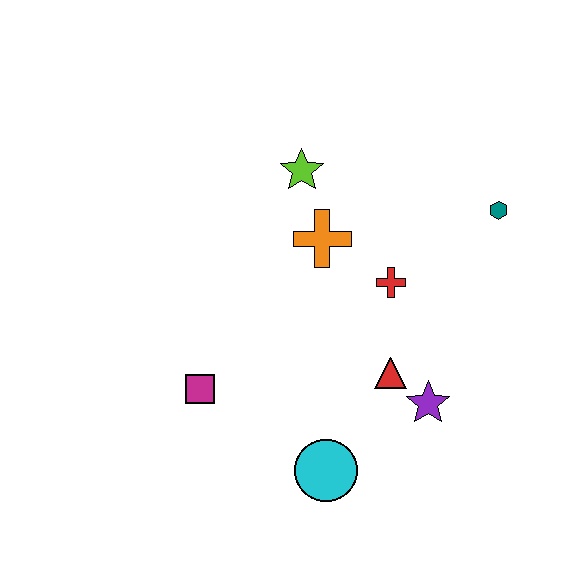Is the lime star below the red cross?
No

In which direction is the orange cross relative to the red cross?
The orange cross is to the left of the red cross.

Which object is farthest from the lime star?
The cyan circle is farthest from the lime star.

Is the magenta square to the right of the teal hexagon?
No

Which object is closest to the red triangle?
The purple star is closest to the red triangle.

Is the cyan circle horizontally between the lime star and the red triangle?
Yes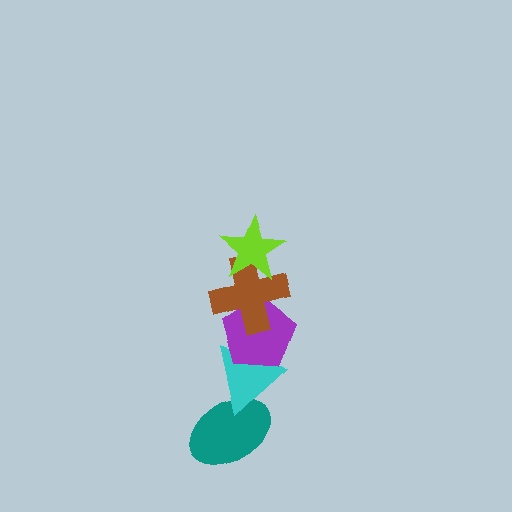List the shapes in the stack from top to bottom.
From top to bottom: the lime star, the brown cross, the purple pentagon, the cyan triangle, the teal ellipse.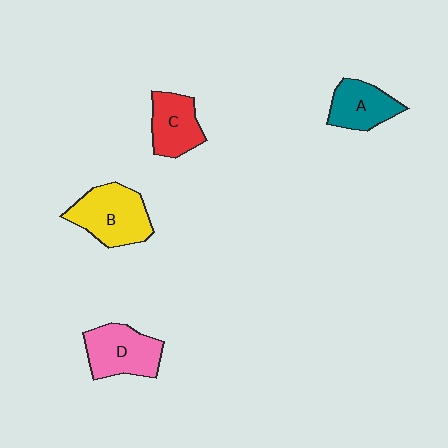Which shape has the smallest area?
Shape A (teal).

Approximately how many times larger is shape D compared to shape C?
Approximately 1.2 times.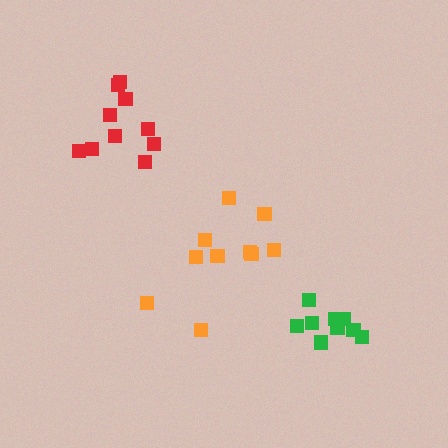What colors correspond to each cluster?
The clusters are colored: green, orange, red.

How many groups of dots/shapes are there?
There are 3 groups.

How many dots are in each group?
Group 1: 9 dots, Group 2: 11 dots, Group 3: 10 dots (30 total).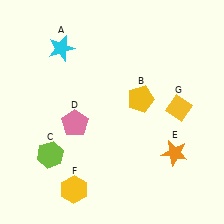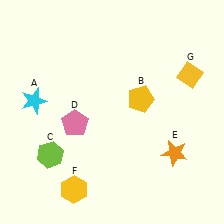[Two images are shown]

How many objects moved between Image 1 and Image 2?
2 objects moved between the two images.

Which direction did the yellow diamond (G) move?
The yellow diamond (G) moved up.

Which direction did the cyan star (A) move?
The cyan star (A) moved down.